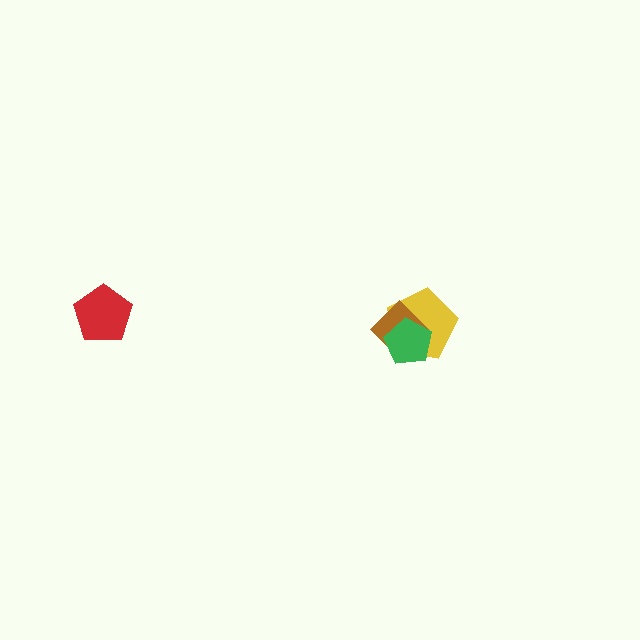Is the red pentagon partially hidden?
No, no other shape covers it.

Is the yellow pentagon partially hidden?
Yes, it is partially covered by another shape.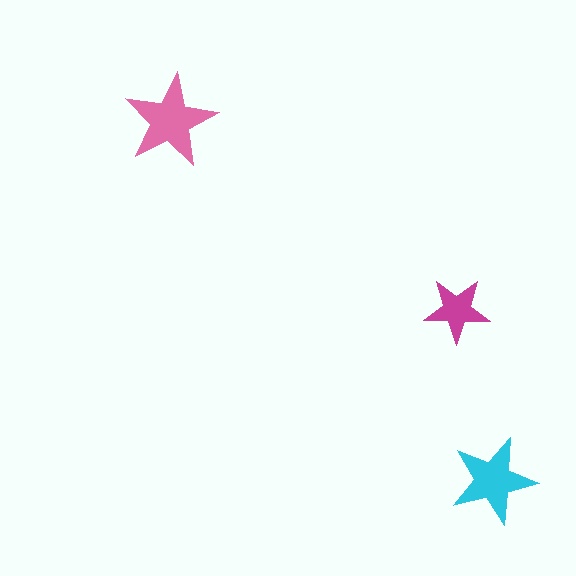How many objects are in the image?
There are 3 objects in the image.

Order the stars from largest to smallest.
the pink one, the cyan one, the magenta one.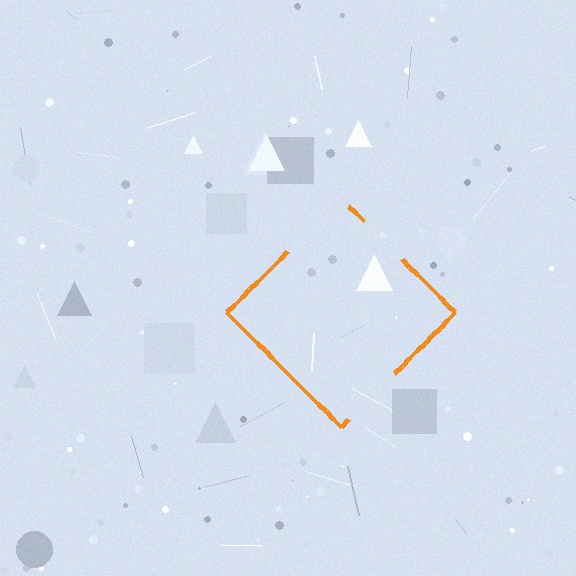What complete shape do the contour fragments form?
The contour fragments form a diamond.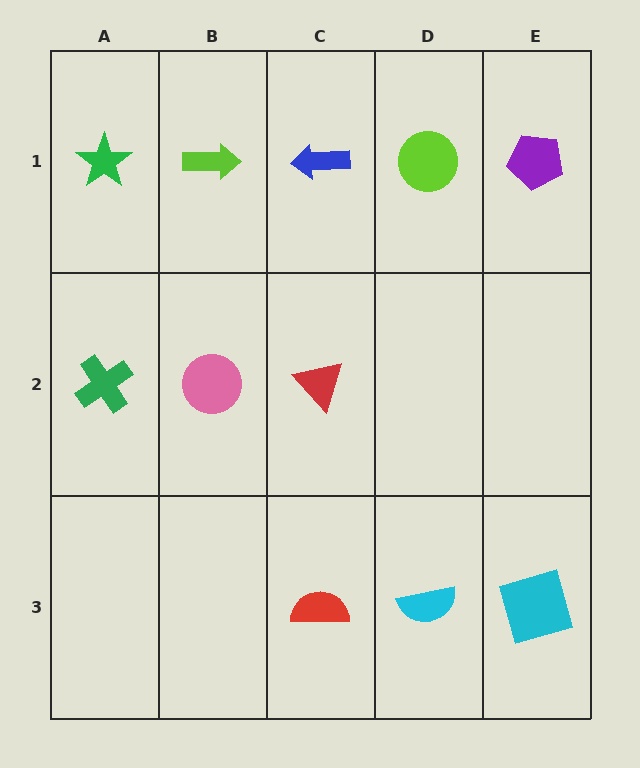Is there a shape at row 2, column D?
No, that cell is empty.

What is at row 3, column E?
A cyan square.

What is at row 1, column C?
A blue arrow.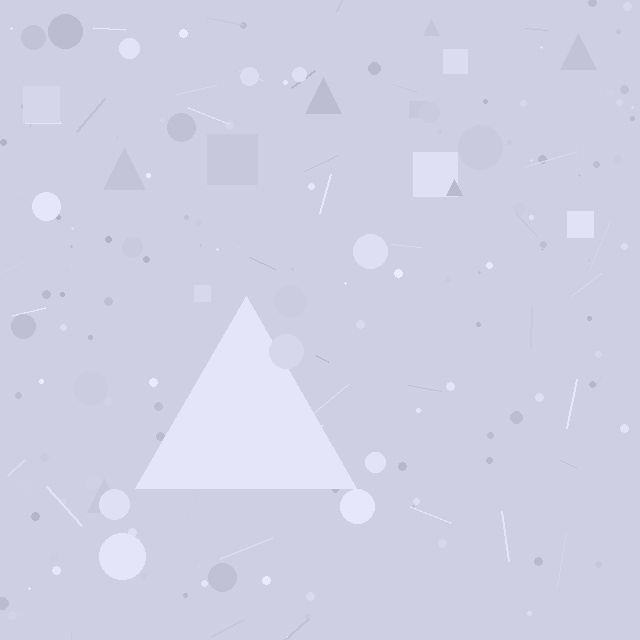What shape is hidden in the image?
A triangle is hidden in the image.